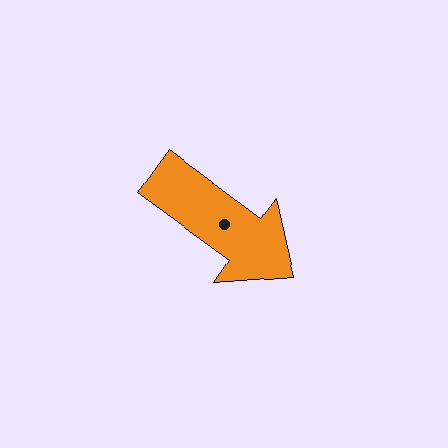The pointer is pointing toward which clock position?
Roughly 4 o'clock.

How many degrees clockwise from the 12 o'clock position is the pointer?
Approximately 126 degrees.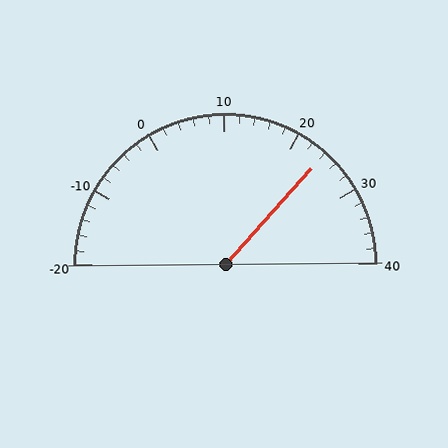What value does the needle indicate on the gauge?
The needle indicates approximately 24.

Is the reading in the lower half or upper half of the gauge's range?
The reading is in the upper half of the range (-20 to 40).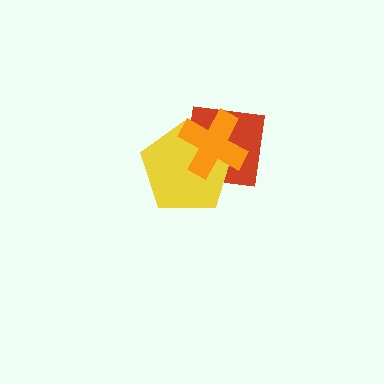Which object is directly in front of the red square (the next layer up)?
The yellow pentagon is directly in front of the red square.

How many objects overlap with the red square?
2 objects overlap with the red square.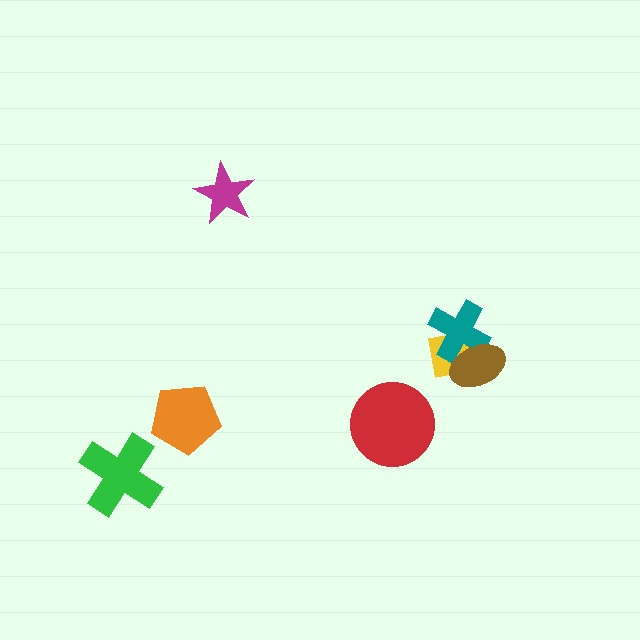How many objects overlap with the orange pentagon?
0 objects overlap with the orange pentagon.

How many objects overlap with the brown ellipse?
2 objects overlap with the brown ellipse.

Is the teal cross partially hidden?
Yes, it is partially covered by another shape.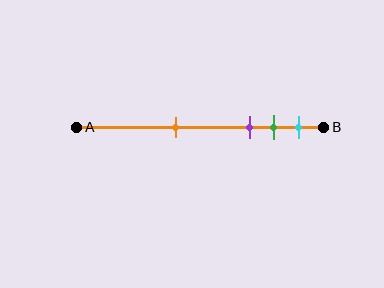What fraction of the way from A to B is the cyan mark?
The cyan mark is approximately 90% (0.9) of the way from A to B.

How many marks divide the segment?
There are 4 marks dividing the segment.